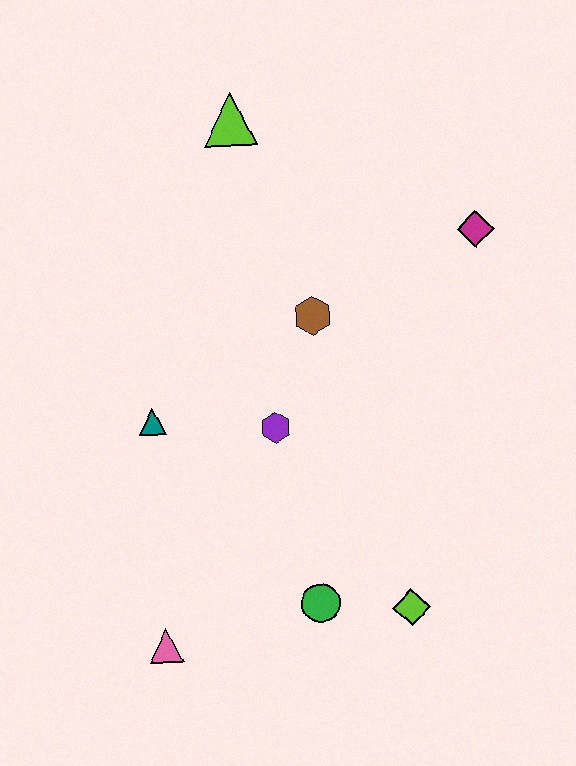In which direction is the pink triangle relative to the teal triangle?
The pink triangle is below the teal triangle.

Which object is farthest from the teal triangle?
The magenta diamond is farthest from the teal triangle.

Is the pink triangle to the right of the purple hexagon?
No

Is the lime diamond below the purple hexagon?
Yes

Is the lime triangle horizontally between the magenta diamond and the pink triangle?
Yes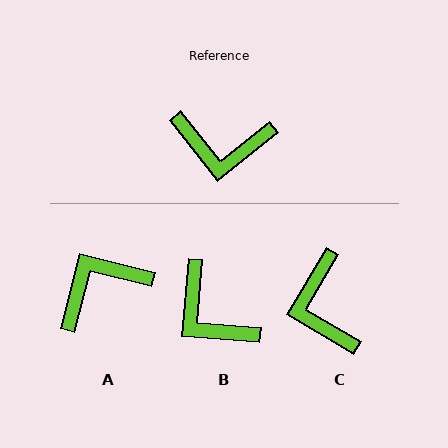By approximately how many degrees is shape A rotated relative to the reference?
Approximately 143 degrees clockwise.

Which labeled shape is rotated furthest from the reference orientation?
A, about 143 degrees away.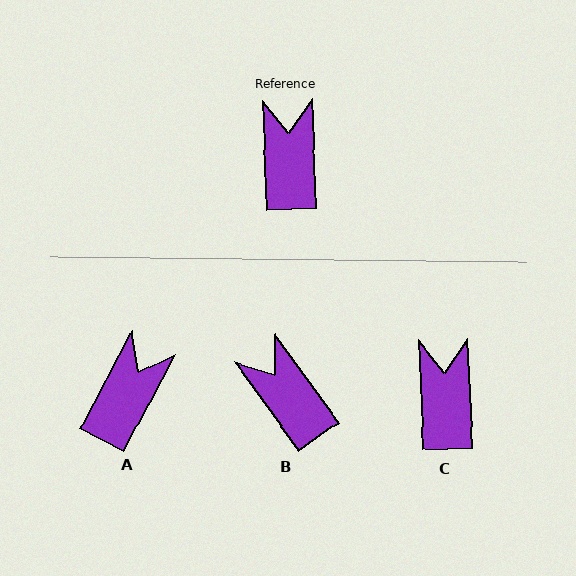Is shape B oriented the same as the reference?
No, it is off by about 33 degrees.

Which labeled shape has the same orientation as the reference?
C.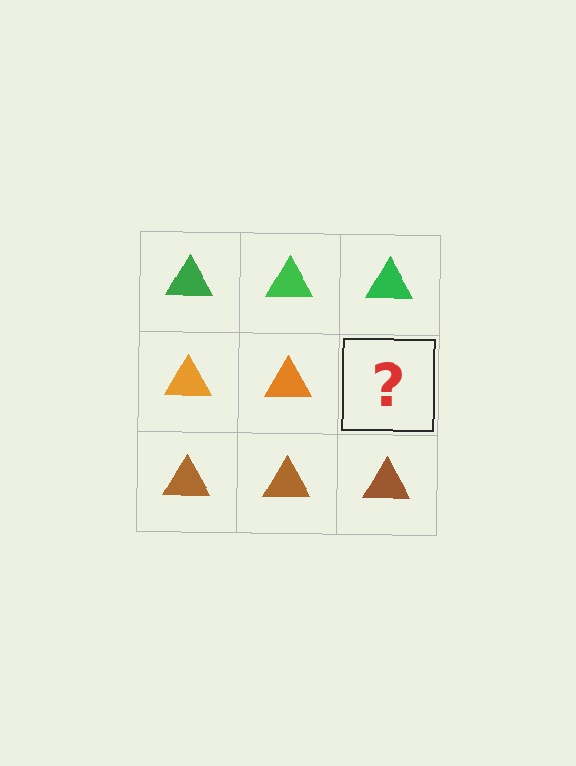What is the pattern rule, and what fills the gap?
The rule is that each row has a consistent color. The gap should be filled with an orange triangle.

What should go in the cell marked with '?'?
The missing cell should contain an orange triangle.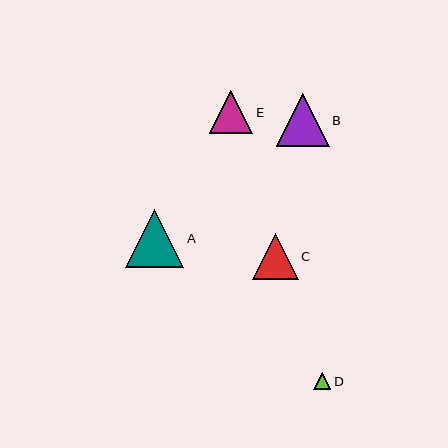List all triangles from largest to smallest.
From largest to smallest: A, B, C, E, D.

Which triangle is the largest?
Triangle A is the largest with a size of approximately 58 pixels.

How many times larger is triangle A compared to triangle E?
Triangle A is approximately 1.3 times the size of triangle E.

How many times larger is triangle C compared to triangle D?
Triangle C is approximately 2.7 times the size of triangle D.